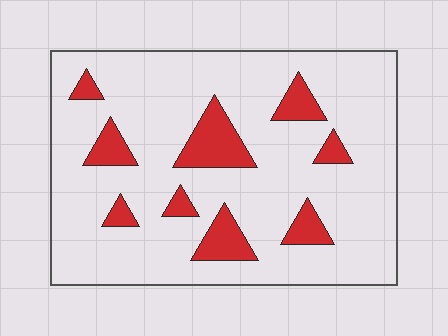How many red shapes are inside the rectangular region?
9.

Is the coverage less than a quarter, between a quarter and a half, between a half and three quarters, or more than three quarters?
Less than a quarter.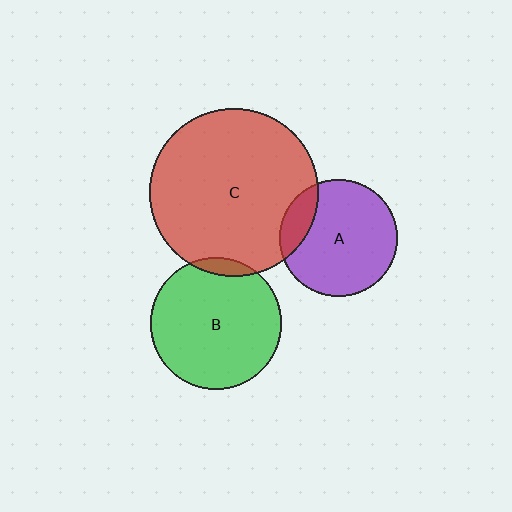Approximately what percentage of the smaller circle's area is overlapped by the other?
Approximately 15%.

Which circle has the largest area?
Circle C (red).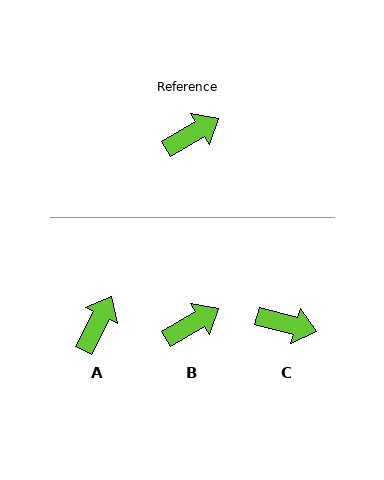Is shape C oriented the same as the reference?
No, it is off by about 45 degrees.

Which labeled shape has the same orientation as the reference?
B.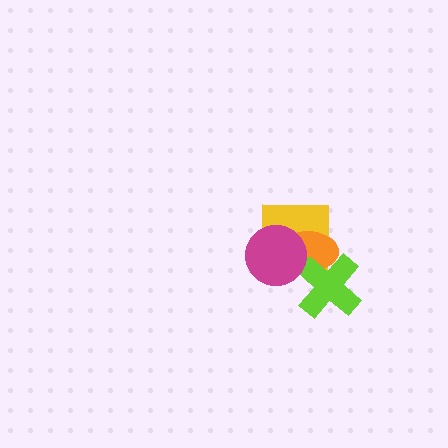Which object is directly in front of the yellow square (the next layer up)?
The orange ellipse is directly in front of the yellow square.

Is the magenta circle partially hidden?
No, no other shape covers it.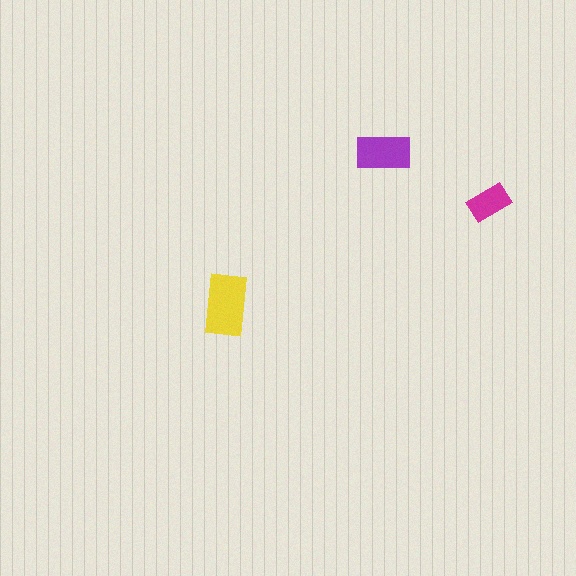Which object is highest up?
The purple rectangle is topmost.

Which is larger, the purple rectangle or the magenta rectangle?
The purple one.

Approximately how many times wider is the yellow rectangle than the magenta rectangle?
About 1.5 times wider.